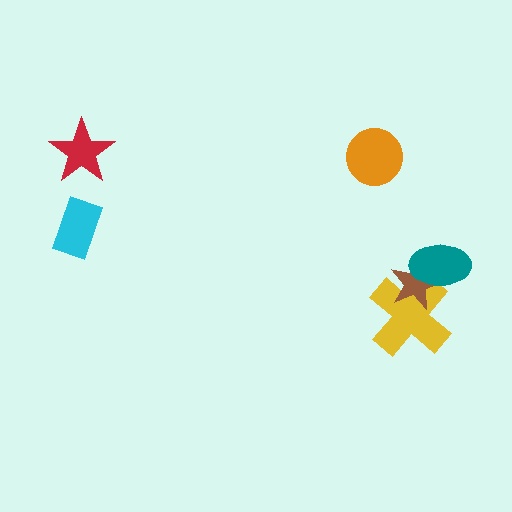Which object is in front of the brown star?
The teal ellipse is in front of the brown star.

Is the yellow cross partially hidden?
Yes, it is partially covered by another shape.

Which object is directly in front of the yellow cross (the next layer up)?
The brown star is directly in front of the yellow cross.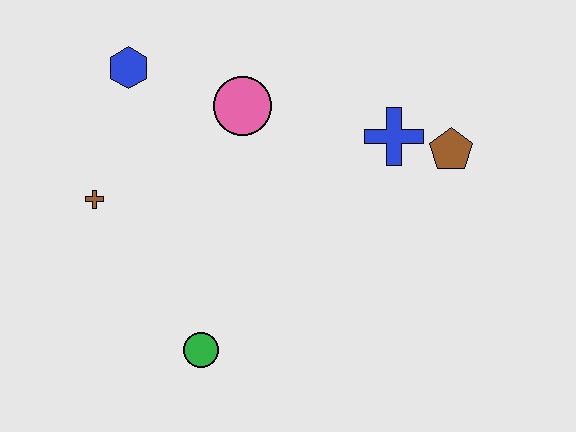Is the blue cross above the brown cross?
Yes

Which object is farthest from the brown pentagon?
The brown cross is farthest from the brown pentagon.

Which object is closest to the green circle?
The brown cross is closest to the green circle.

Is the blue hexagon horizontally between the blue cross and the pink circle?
No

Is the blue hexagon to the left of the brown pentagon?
Yes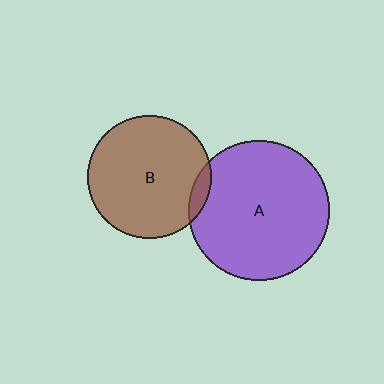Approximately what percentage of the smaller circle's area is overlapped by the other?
Approximately 5%.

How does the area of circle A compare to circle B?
Approximately 1.3 times.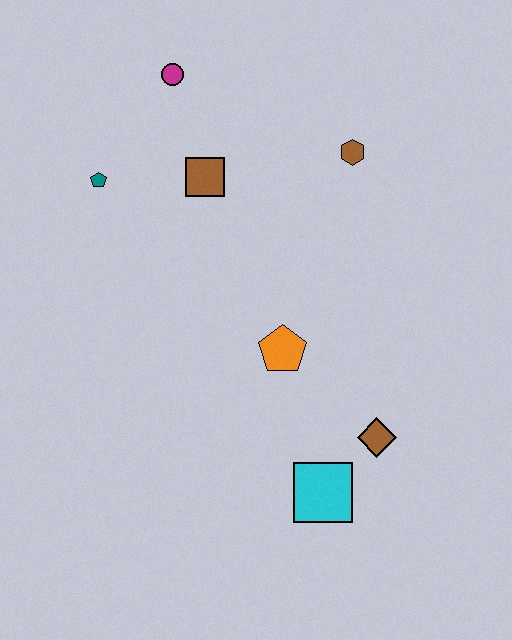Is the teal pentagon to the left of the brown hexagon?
Yes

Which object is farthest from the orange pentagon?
The magenta circle is farthest from the orange pentagon.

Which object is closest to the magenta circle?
The brown square is closest to the magenta circle.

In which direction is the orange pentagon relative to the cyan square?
The orange pentagon is above the cyan square.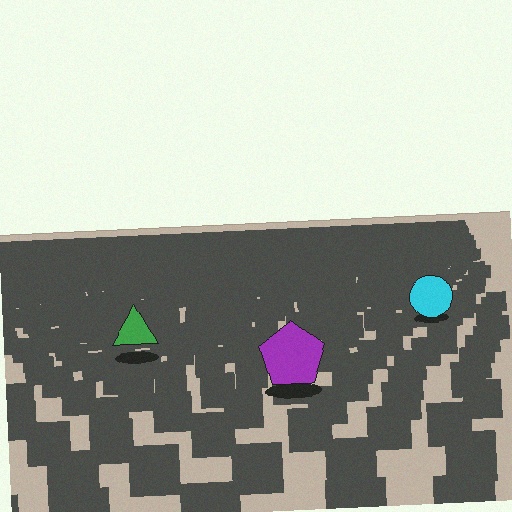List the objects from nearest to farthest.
From nearest to farthest: the purple pentagon, the green triangle, the cyan circle.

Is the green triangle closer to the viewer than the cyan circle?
Yes. The green triangle is closer — you can tell from the texture gradient: the ground texture is coarser near it.